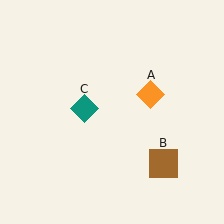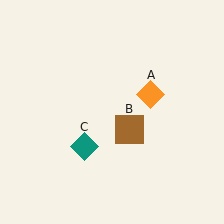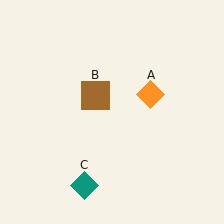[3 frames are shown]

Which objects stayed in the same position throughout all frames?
Orange diamond (object A) remained stationary.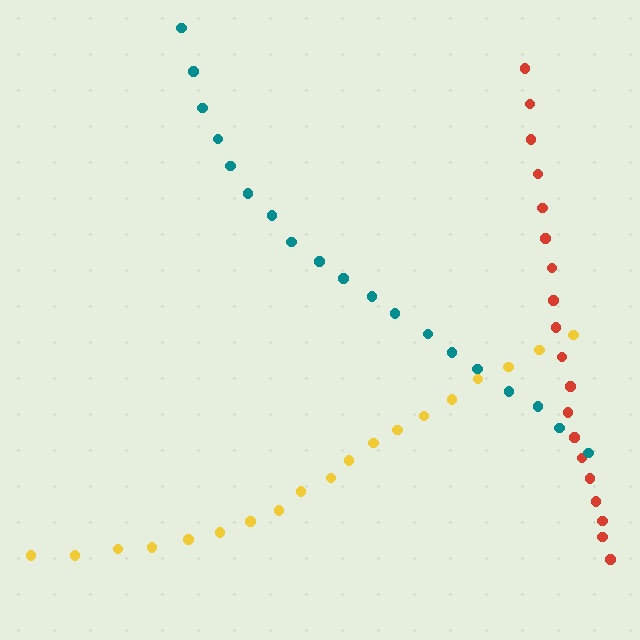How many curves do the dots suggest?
There are 3 distinct paths.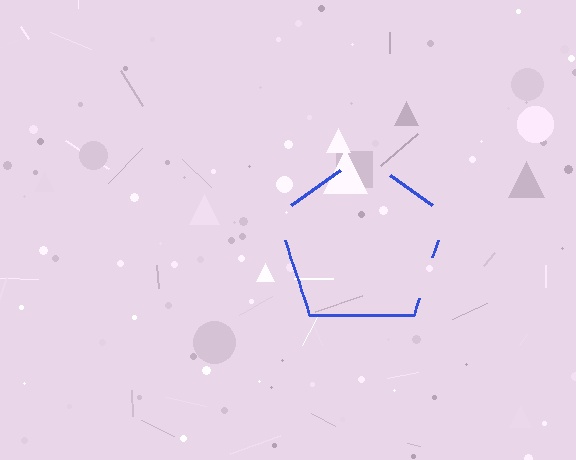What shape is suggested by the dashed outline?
The dashed outline suggests a pentagon.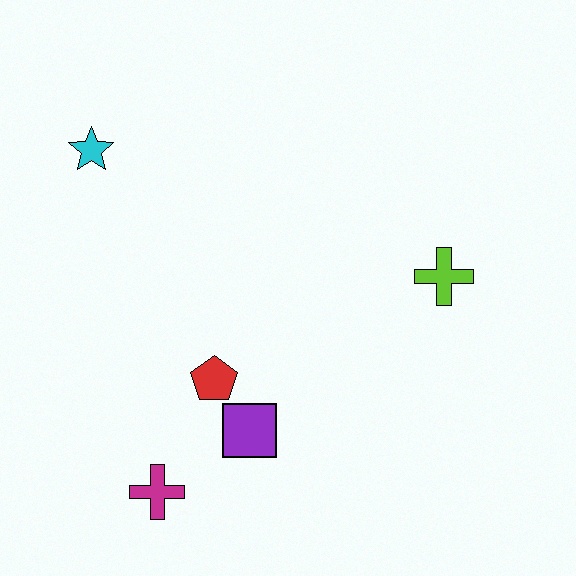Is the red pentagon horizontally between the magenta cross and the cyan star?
No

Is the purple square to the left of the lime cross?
Yes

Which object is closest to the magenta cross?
The purple square is closest to the magenta cross.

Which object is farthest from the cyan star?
The lime cross is farthest from the cyan star.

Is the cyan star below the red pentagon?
No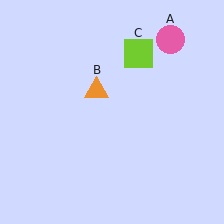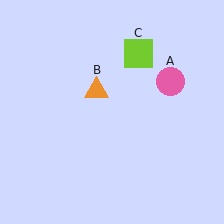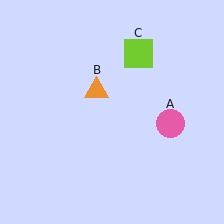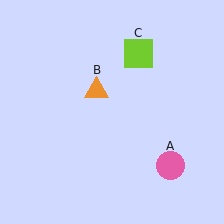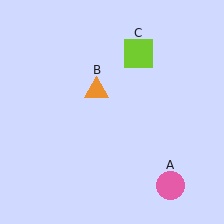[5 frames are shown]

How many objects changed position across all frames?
1 object changed position: pink circle (object A).